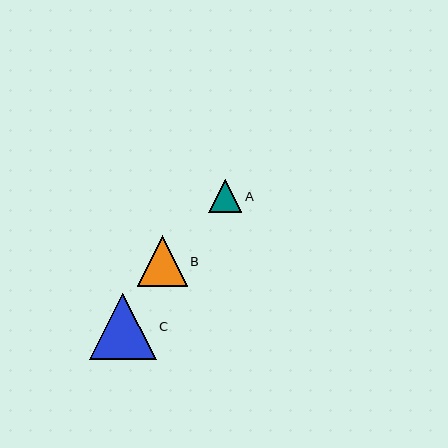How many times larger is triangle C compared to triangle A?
Triangle C is approximately 2.0 times the size of triangle A.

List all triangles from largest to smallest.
From largest to smallest: C, B, A.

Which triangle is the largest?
Triangle C is the largest with a size of approximately 67 pixels.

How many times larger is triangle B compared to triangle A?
Triangle B is approximately 1.5 times the size of triangle A.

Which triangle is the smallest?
Triangle A is the smallest with a size of approximately 33 pixels.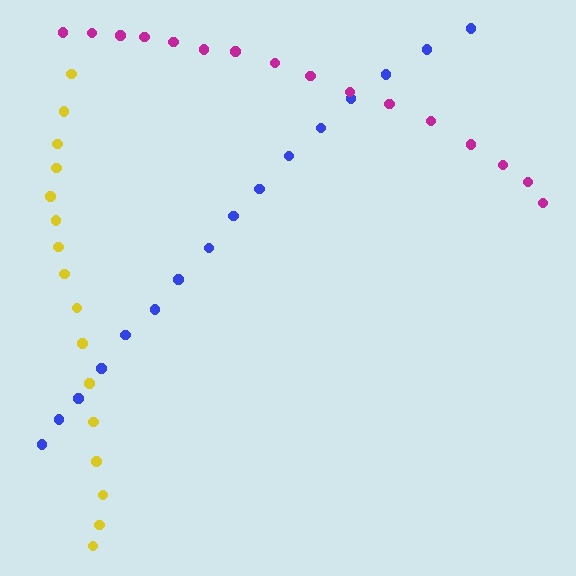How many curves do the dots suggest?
There are 3 distinct paths.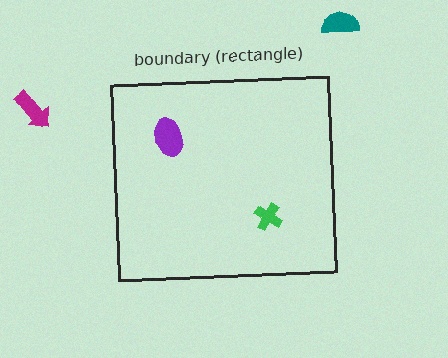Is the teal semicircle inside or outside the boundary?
Outside.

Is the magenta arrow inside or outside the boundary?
Outside.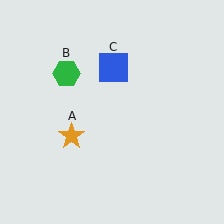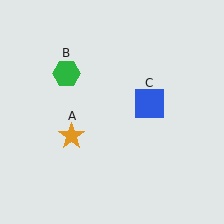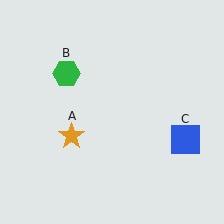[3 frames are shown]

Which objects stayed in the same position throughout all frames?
Orange star (object A) and green hexagon (object B) remained stationary.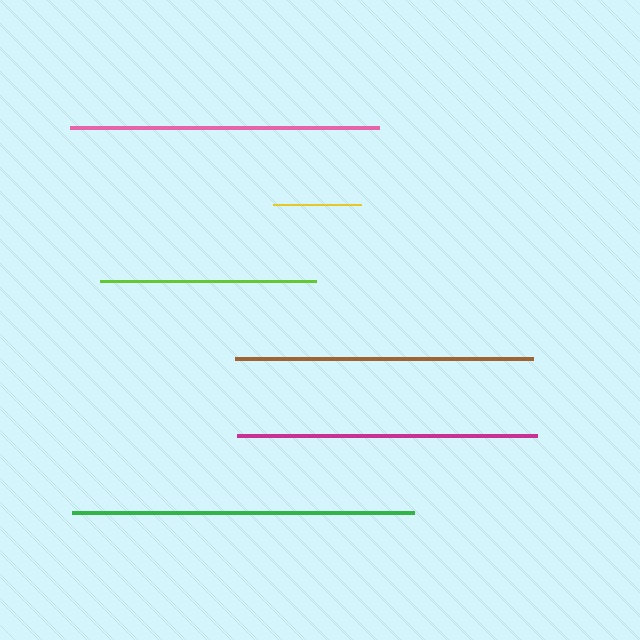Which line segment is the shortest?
The yellow line is the shortest at approximately 87 pixels.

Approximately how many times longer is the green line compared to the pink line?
The green line is approximately 1.1 times the length of the pink line.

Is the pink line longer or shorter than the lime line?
The pink line is longer than the lime line.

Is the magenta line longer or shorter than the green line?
The green line is longer than the magenta line.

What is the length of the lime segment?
The lime segment is approximately 216 pixels long.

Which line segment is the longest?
The green line is the longest at approximately 342 pixels.